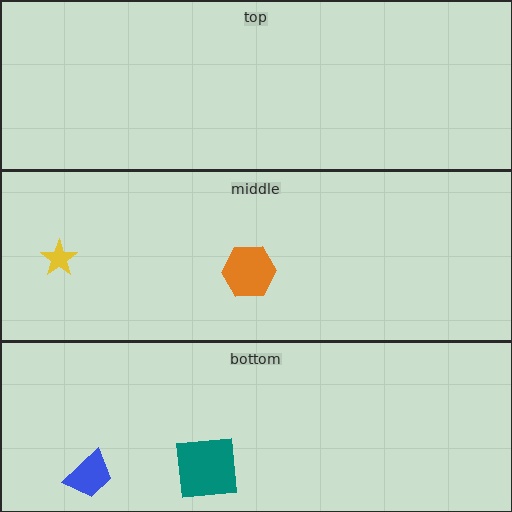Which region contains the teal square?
The bottom region.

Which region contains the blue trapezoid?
The bottom region.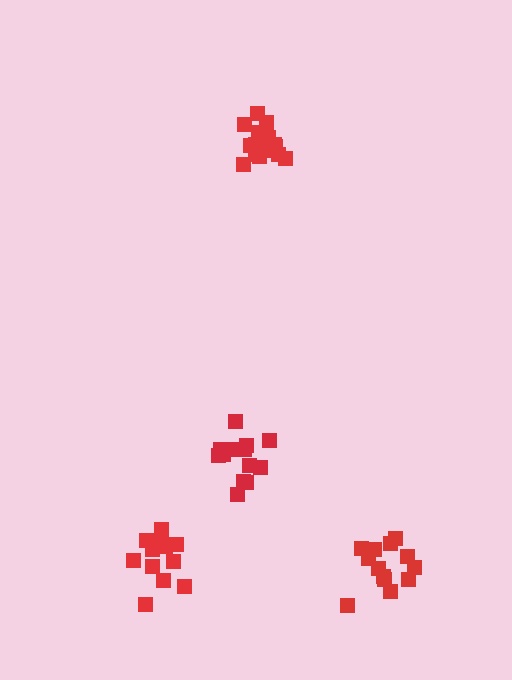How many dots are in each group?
Group 1: 16 dots, Group 2: 13 dots, Group 3: 13 dots, Group 4: 14 dots (56 total).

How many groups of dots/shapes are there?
There are 4 groups.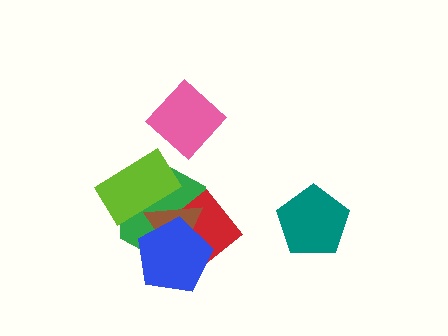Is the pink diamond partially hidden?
No, no other shape covers it.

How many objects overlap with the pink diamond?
0 objects overlap with the pink diamond.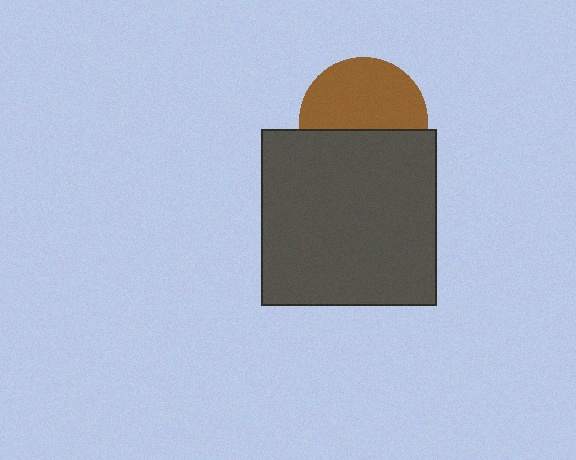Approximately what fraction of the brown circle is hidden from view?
Roughly 42% of the brown circle is hidden behind the dark gray square.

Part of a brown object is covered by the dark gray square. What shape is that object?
It is a circle.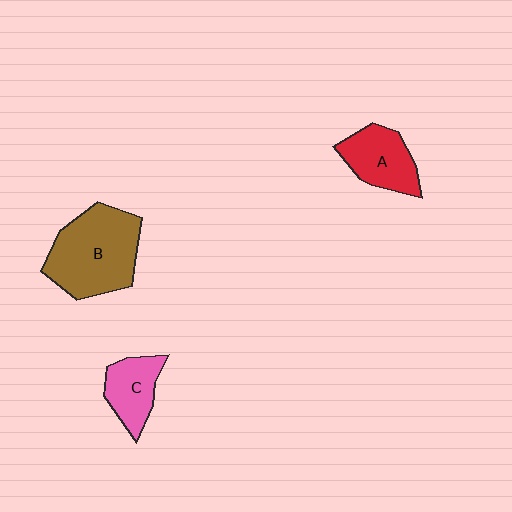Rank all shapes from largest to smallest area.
From largest to smallest: B (brown), A (red), C (pink).